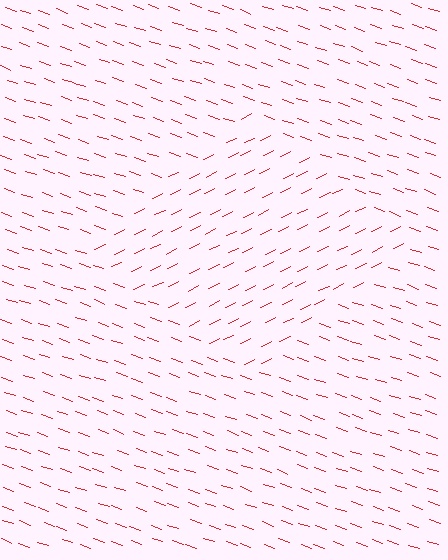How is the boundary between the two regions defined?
The boundary is defined purely by a change in line orientation (approximately 45 degrees difference). All lines are the same color and thickness.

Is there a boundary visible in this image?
Yes, there is a texture boundary formed by a change in line orientation.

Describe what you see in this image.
The image is filled with small red line segments. A diamond region in the image has lines oriented differently from the surrounding lines, creating a visible texture boundary.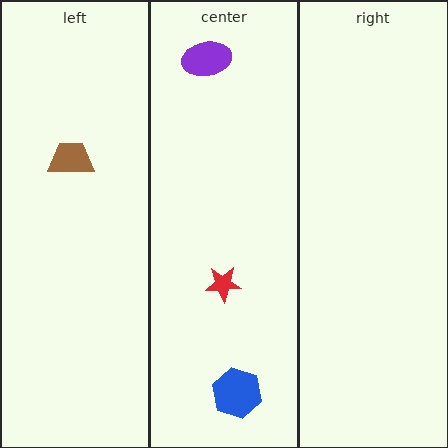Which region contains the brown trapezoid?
The left region.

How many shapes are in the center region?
3.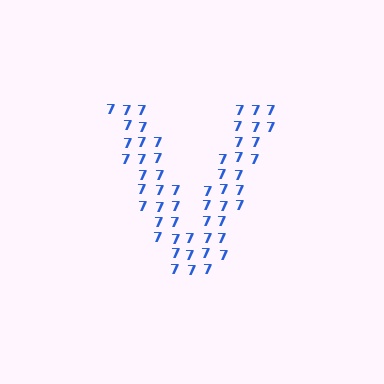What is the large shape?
The large shape is the letter V.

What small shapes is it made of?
It is made of small digit 7's.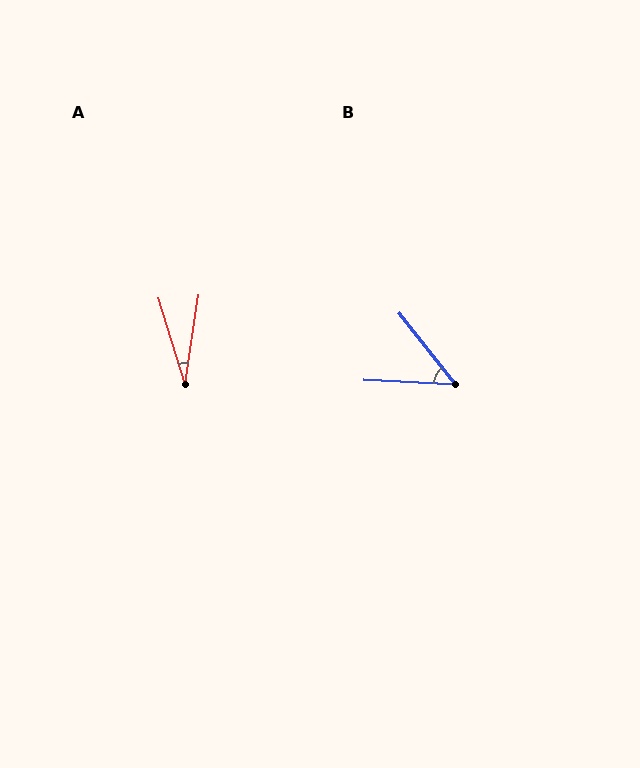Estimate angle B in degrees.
Approximately 49 degrees.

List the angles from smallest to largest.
A (26°), B (49°).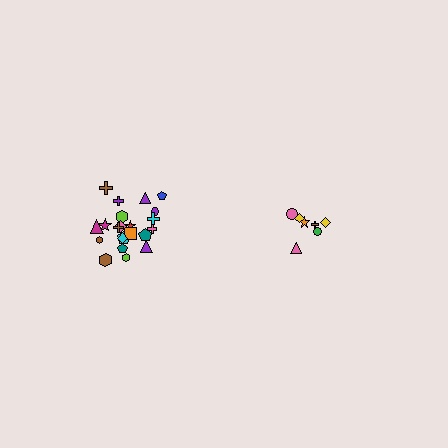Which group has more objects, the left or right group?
The left group.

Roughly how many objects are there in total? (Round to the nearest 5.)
Roughly 30 objects in total.